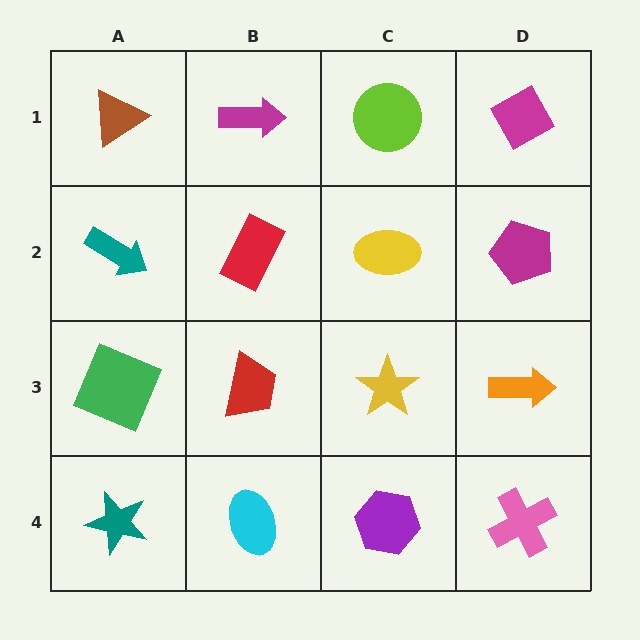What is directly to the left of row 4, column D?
A purple hexagon.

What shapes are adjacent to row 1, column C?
A yellow ellipse (row 2, column C), a magenta arrow (row 1, column B), a magenta diamond (row 1, column D).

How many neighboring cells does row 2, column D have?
3.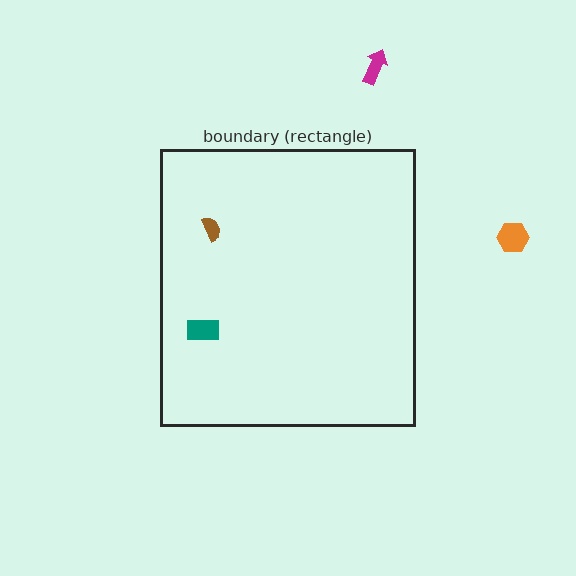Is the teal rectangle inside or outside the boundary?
Inside.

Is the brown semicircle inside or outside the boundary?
Inside.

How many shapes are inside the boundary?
2 inside, 2 outside.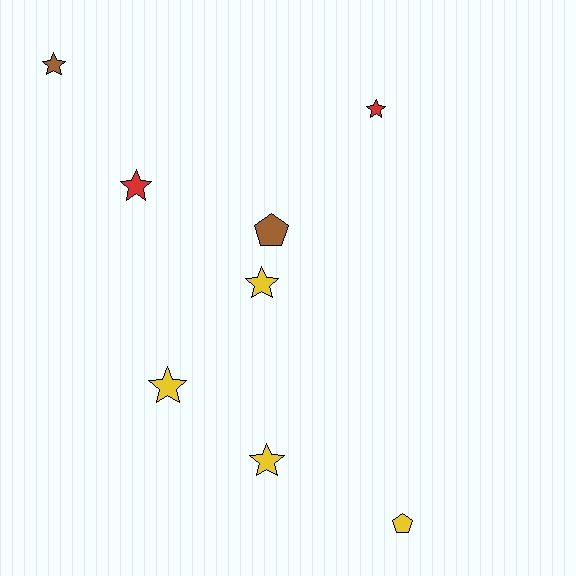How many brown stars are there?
There is 1 brown star.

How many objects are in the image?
There are 8 objects.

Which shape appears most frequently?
Star, with 6 objects.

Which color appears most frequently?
Yellow, with 4 objects.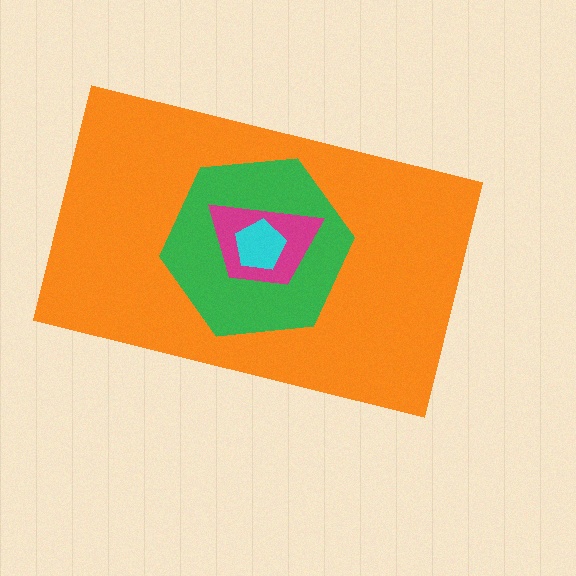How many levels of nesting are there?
4.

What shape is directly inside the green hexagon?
The magenta trapezoid.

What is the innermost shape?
The cyan pentagon.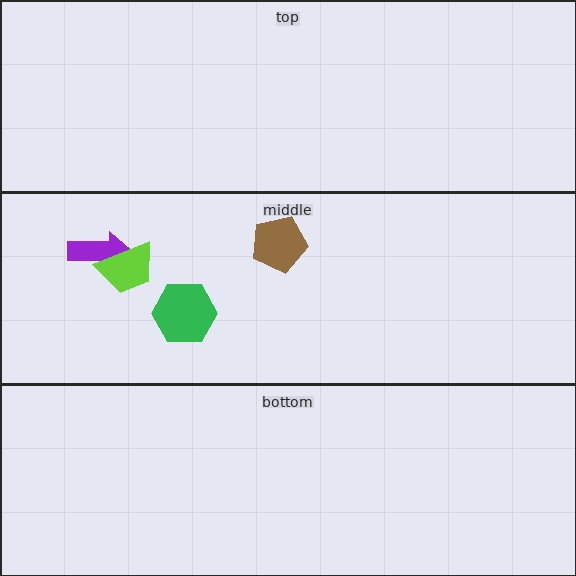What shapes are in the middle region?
The brown pentagon, the green hexagon, the purple arrow, the lime trapezoid.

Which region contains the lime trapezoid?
The middle region.